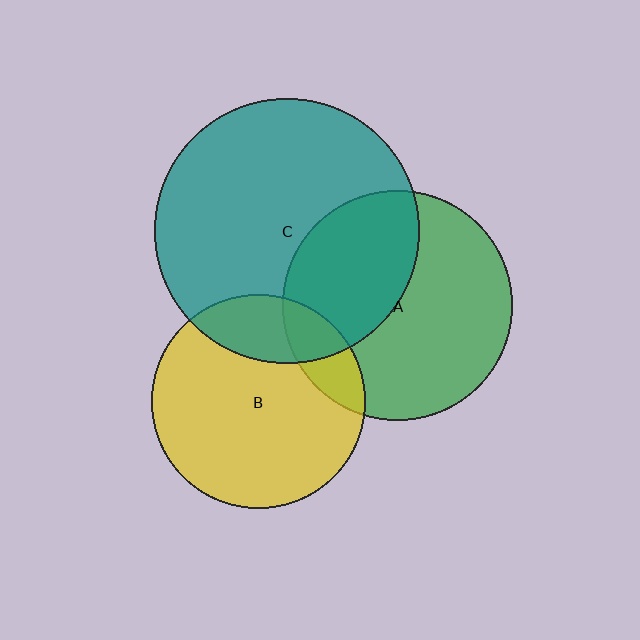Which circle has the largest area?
Circle C (teal).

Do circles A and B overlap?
Yes.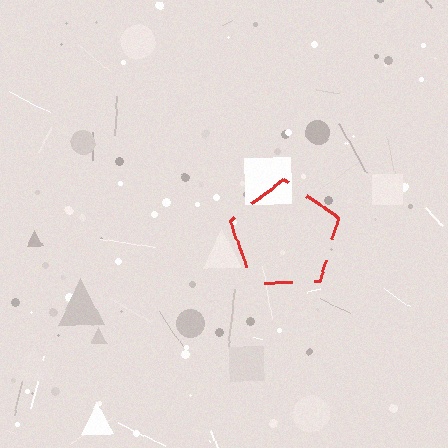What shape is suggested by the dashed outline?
The dashed outline suggests a pentagon.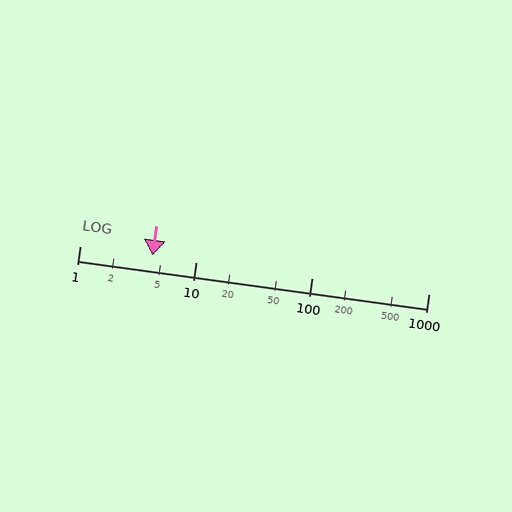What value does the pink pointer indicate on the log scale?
The pointer indicates approximately 4.2.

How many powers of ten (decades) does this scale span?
The scale spans 3 decades, from 1 to 1000.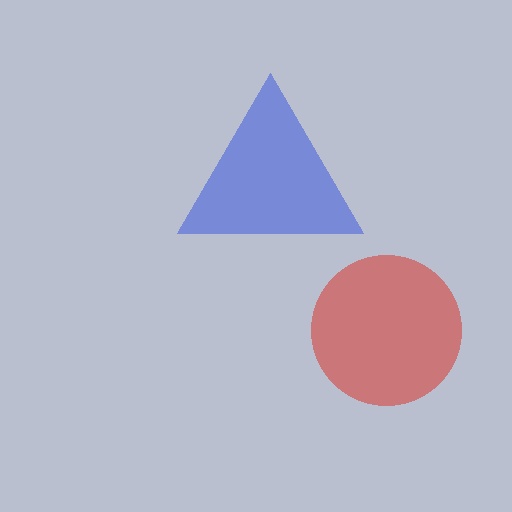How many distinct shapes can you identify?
There are 2 distinct shapes: a blue triangle, a red circle.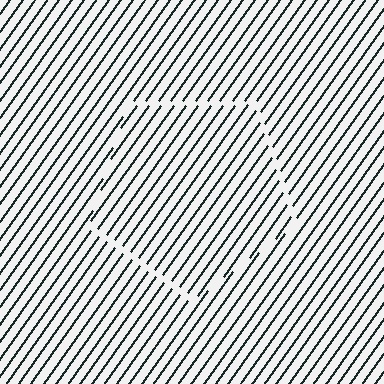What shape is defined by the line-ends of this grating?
An illusory pentagon. The interior of the shape contains the same grating, shifted by half a period — the contour is defined by the phase discontinuity where line-ends from the inner and outer gratings abut.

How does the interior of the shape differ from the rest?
The interior of the shape contains the same grating, shifted by half a period — the contour is defined by the phase discontinuity where line-ends from the inner and outer gratings abut.